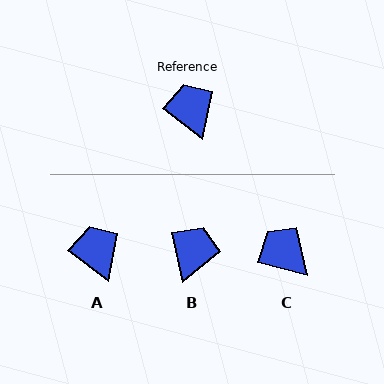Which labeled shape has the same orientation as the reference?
A.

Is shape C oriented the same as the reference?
No, it is off by about 24 degrees.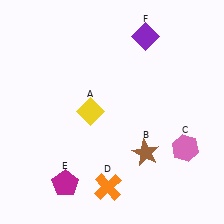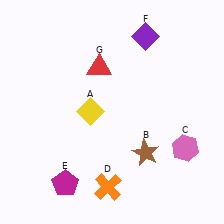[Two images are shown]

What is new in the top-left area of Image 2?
A red triangle (G) was added in the top-left area of Image 2.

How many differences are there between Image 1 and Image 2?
There is 1 difference between the two images.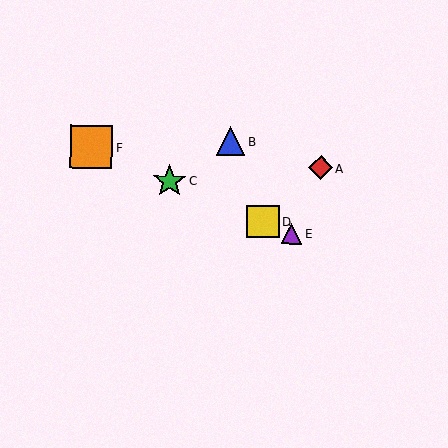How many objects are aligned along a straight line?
4 objects (C, D, E, F) are aligned along a straight line.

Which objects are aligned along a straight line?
Objects C, D, E, F are aligned along a straight line.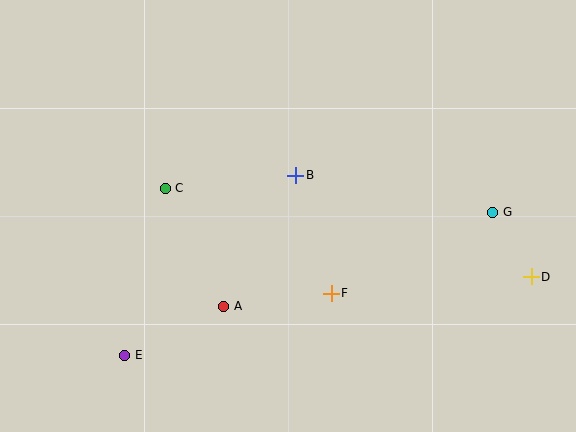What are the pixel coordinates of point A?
Point A is at (224, 306).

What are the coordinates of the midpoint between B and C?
The midpoint between B and C is at (230, 182).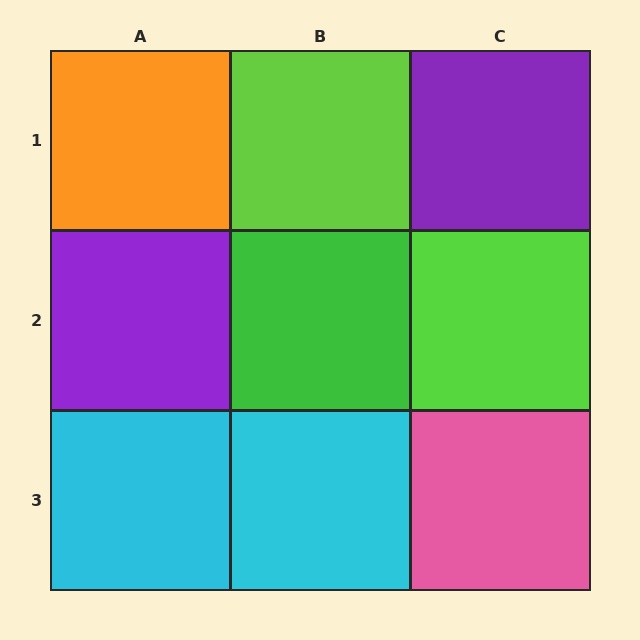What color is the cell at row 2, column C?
Lime.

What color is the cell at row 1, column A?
Orange.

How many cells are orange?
1 cell is orange.